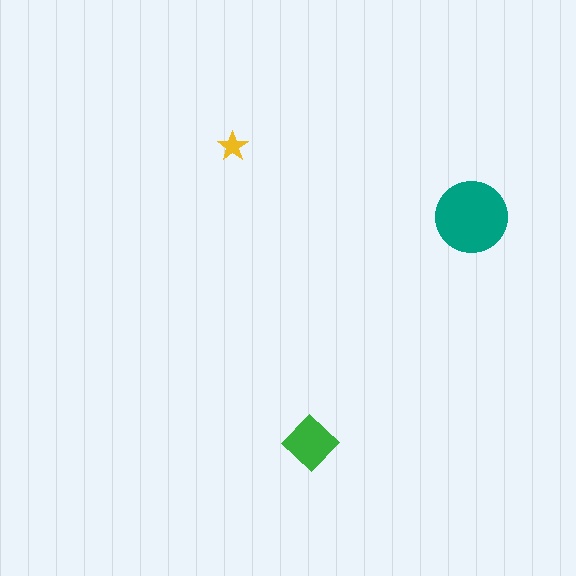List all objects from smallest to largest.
The yellow star, the green diamond, the teal circle.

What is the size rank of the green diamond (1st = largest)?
2nd.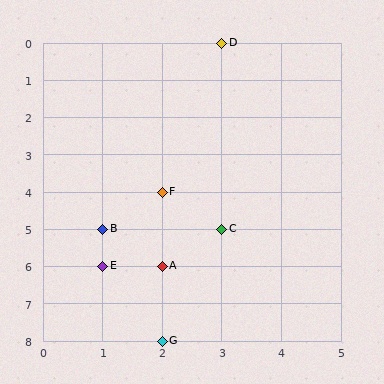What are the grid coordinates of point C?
Point C is at grid coordinates (3, 5).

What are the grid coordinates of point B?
Point B is at grid coordinates (1, 5).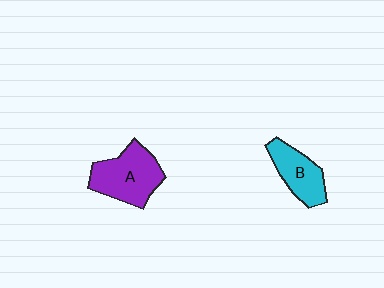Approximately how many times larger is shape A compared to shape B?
Approximately 1.4 times.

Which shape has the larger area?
Shape A (purple).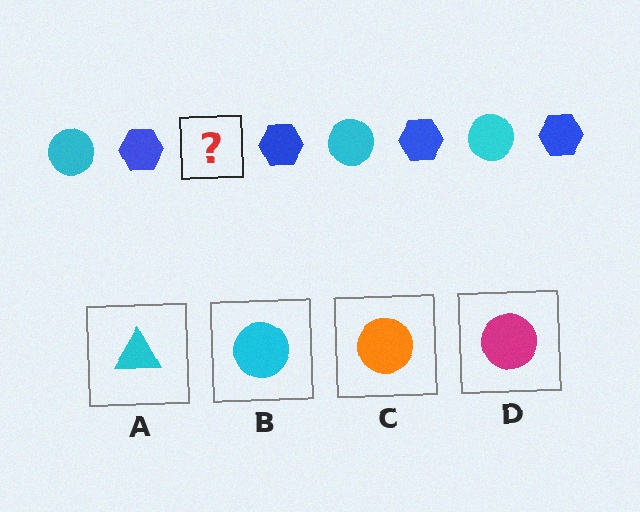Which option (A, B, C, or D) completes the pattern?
B.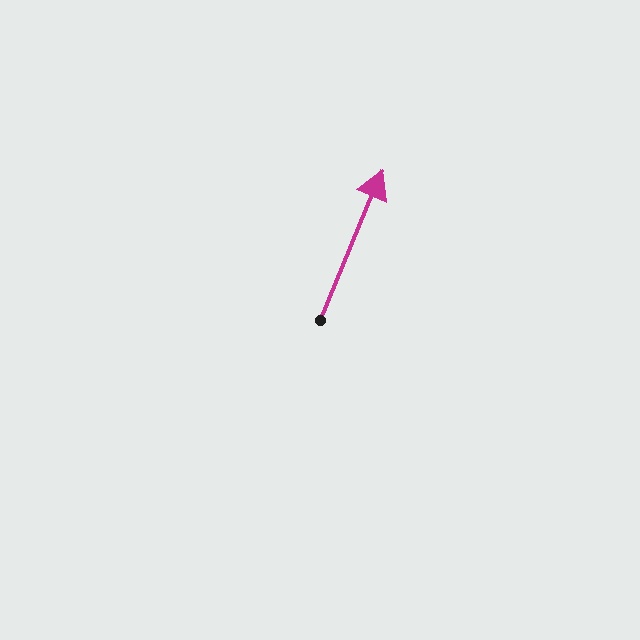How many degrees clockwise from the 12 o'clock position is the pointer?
Approximately 23 degrees.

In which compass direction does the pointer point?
Northeast.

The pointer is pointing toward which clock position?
Roughly 1 o'clock.